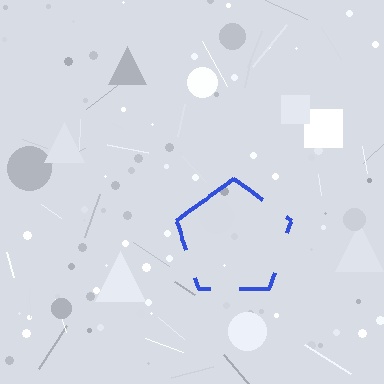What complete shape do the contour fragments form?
The contour fragments form a pentagon.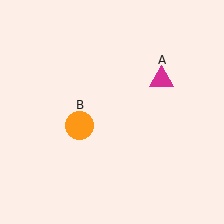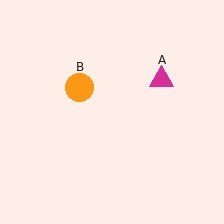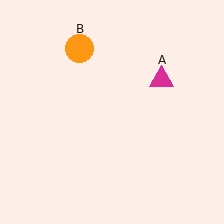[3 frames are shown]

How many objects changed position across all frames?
1 object changed position: orange circle (object B).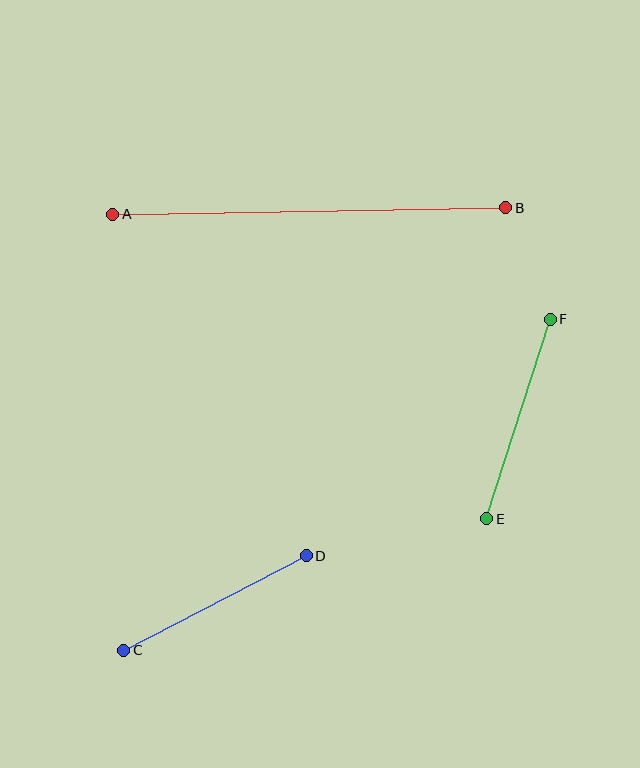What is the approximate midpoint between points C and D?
The midpoint is at approximately (215, 603) pixels.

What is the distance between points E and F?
The distance is approximately 209 pixels.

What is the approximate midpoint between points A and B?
The midpoint is at approximately (309, 211) pixels.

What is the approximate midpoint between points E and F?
The midpoint is at approximately (519, 419) pixels.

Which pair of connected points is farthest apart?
Points A and B are farthest apart.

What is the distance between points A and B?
The distance is approximately 393 pixels.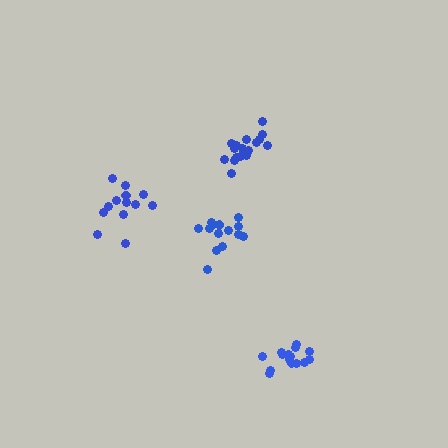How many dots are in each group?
Group 1: 13 dots, Group 2: 17 dots, Group 3: 15 dots, Group 4: 14 dots (59 total).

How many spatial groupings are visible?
There are 4 spatial groupings.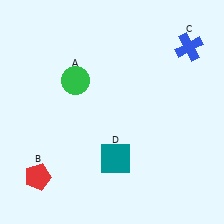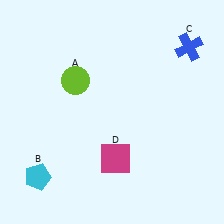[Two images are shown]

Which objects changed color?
A changed from green to lime. B changed from red to cyan. D changed from teal to magenta.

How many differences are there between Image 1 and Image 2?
There are 3 differences between the two images.